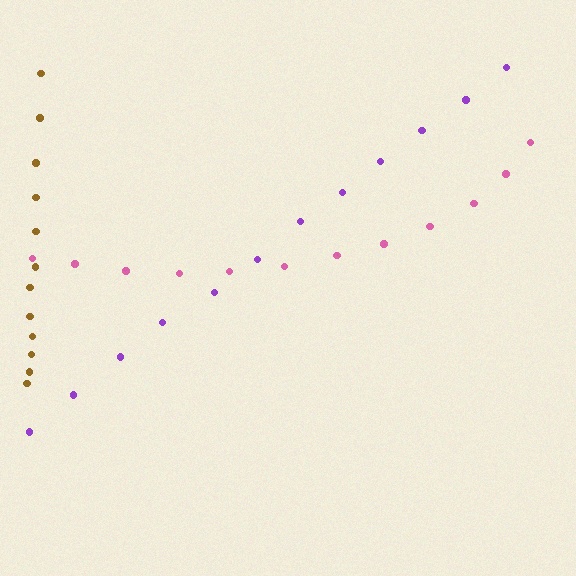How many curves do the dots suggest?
There are 3 distinct paths.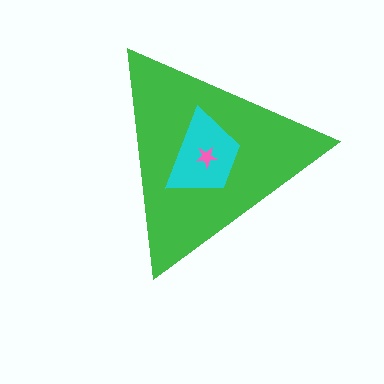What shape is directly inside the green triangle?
The cyan trapezoid.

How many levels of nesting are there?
3.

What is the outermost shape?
The green triangle.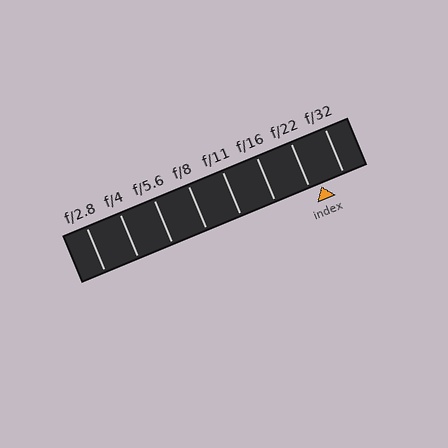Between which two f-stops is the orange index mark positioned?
The index mark is between f/22 and f/32.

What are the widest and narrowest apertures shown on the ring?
The widest aperture shown is f/2.8 and the narrowest is f/32.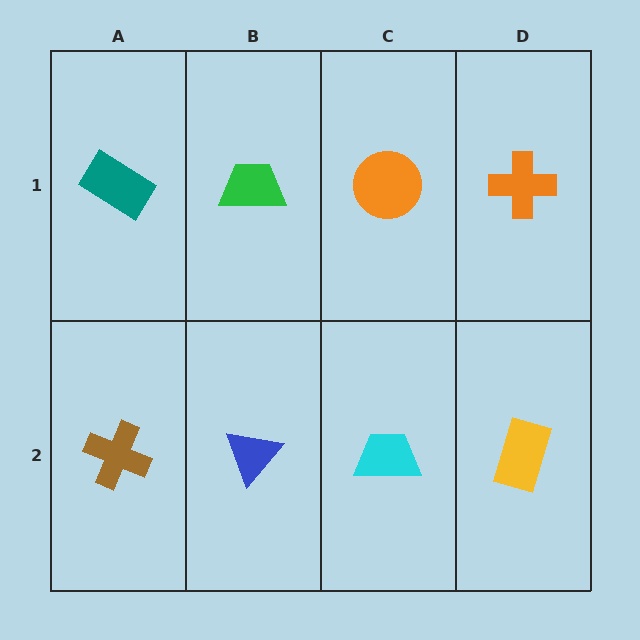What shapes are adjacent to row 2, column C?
An orange circle (row 1, column C), a blue triangle (row 2, column B), a yellow rectangle (row 2, column D).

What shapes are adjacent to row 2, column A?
A teal rectangle (row 1, column A), a blue triangle (row 2, column B).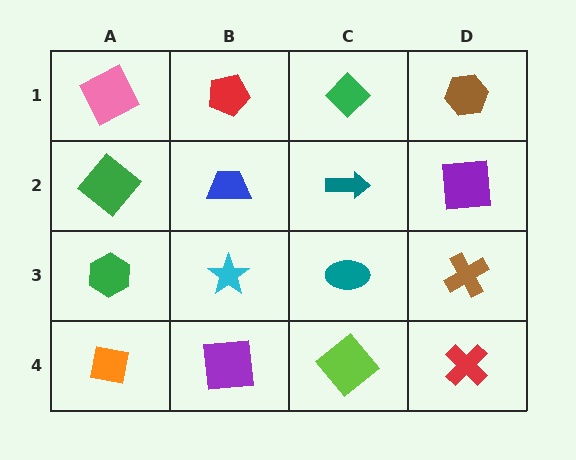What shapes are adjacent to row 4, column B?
A cyan star (row 3, column B), an orange square (row 4, column A), a lime diamond (row 4, column C).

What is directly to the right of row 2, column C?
A purple square.